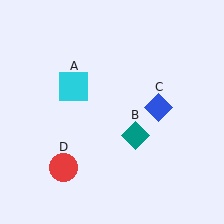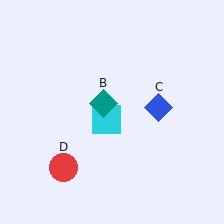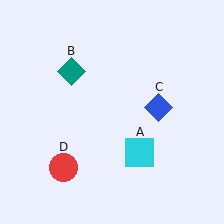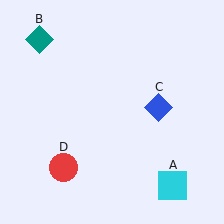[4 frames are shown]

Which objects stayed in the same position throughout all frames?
Blue diamond (object C) and red circle (object D) remained stationary.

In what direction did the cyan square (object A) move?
The cyan square (object A) moved down and to the right.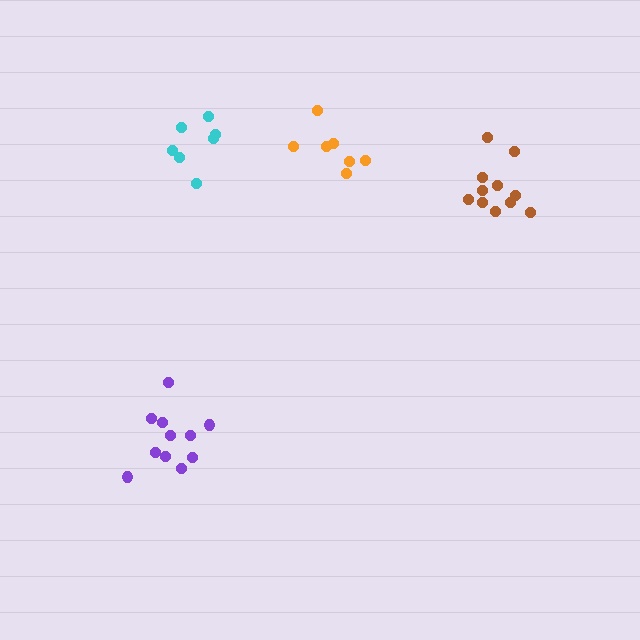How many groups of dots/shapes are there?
There are 4 groups.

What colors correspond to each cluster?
The clusters are colored: cyan, brown, purple, orange.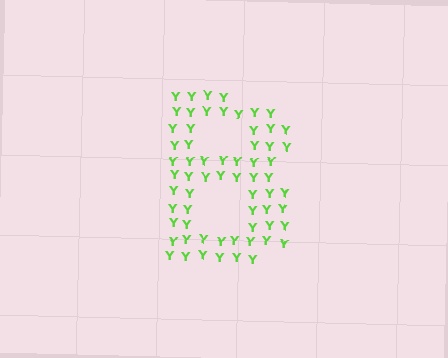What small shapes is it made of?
It is made of small letter Y's.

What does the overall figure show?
The overall figure shows the letter B.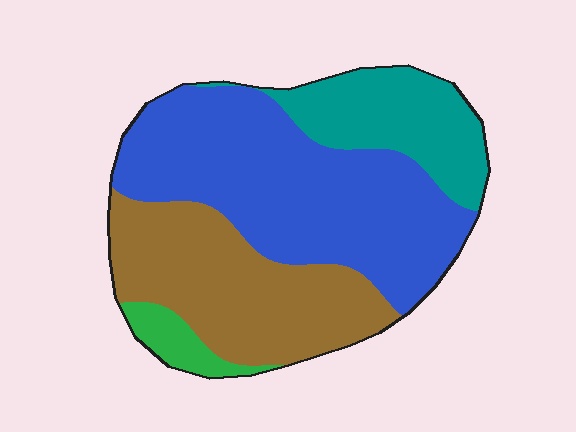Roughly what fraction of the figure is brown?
Brown takes up about one third (1/3) of the figure.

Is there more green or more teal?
Teal.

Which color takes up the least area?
Green, at roughly 5%.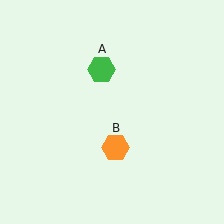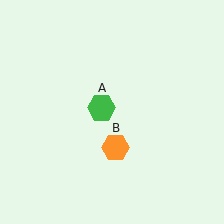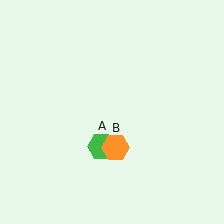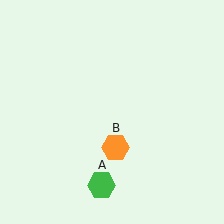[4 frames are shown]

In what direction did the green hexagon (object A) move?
The green hexagon (object A) moved down.